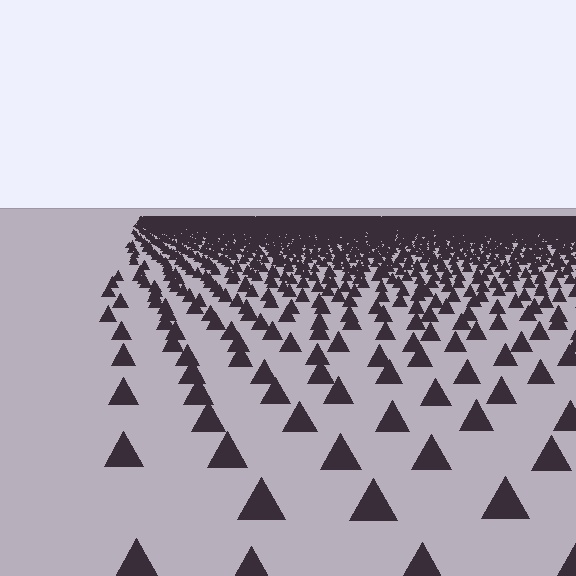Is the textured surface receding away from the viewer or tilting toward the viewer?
The surface is receding away from the viewer. Texture elements get smaller and denser toward the top.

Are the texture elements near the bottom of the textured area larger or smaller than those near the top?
Larger. Near the bottom, elements are closer to the viewer and appear at a bigger on-screen size.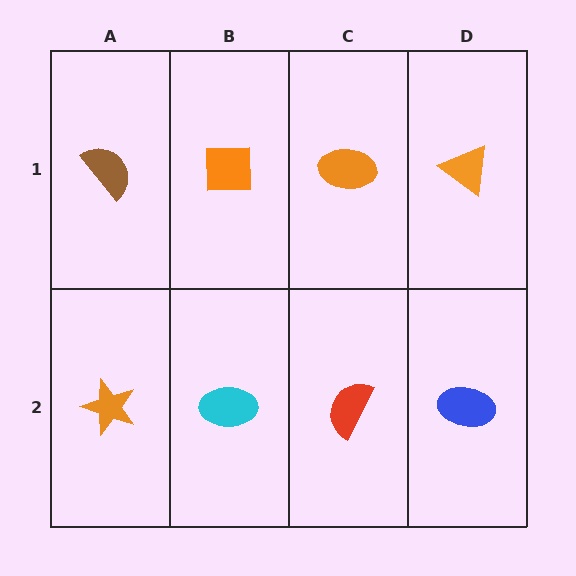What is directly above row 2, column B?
An orange square.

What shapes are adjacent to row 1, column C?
A red semicircle (row 2, column C), an orange square (row 1, column B), an orange triangle (row 1, column D).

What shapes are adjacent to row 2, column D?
An orange triangle (row 1, column D), a red semicircle (row 2, column C).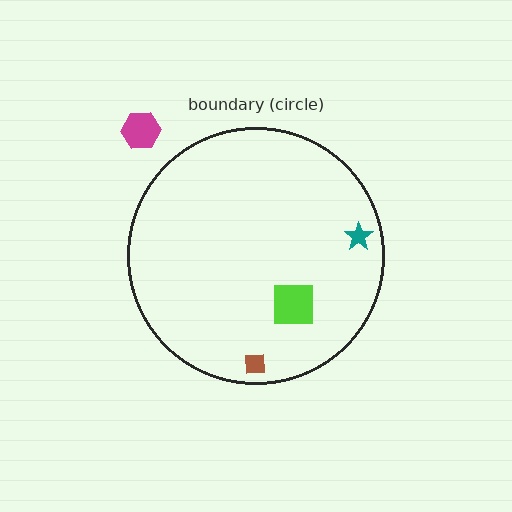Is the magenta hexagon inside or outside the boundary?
Outside.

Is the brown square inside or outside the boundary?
Inside.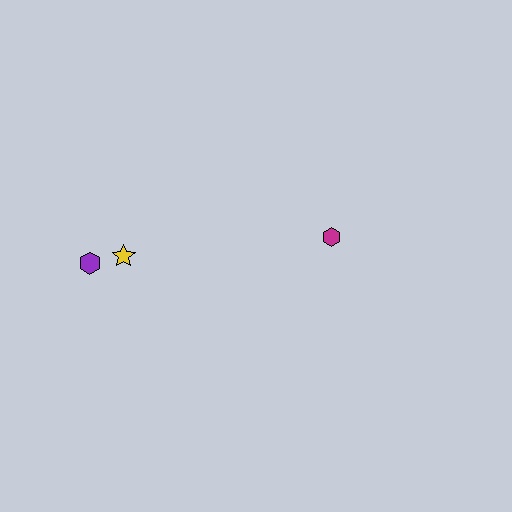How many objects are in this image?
There are 3 objects.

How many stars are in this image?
There is 1 star.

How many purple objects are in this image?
There is 1 purple object.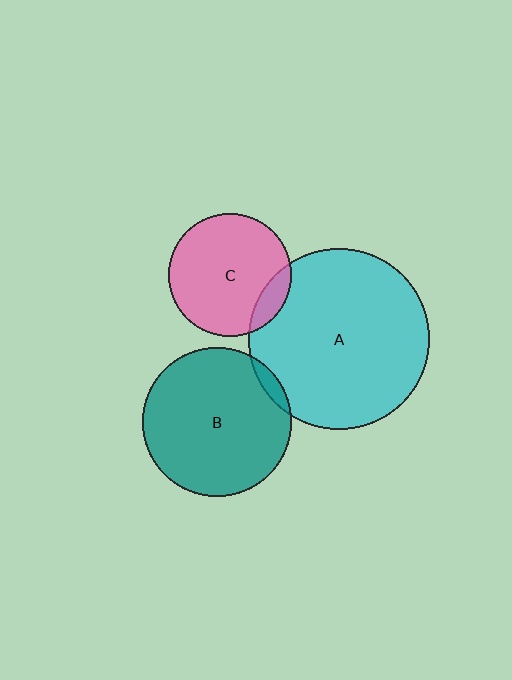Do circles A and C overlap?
Yes.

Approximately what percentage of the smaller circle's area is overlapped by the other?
Approximately 10%.